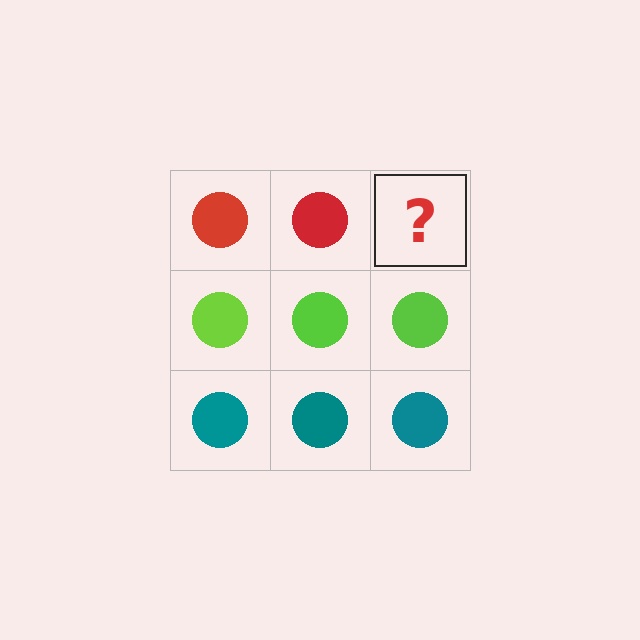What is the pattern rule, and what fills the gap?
The rule is that each row has a consistent color. The gap should be filled with a red circle.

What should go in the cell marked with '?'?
The missing cell should contain a red circle.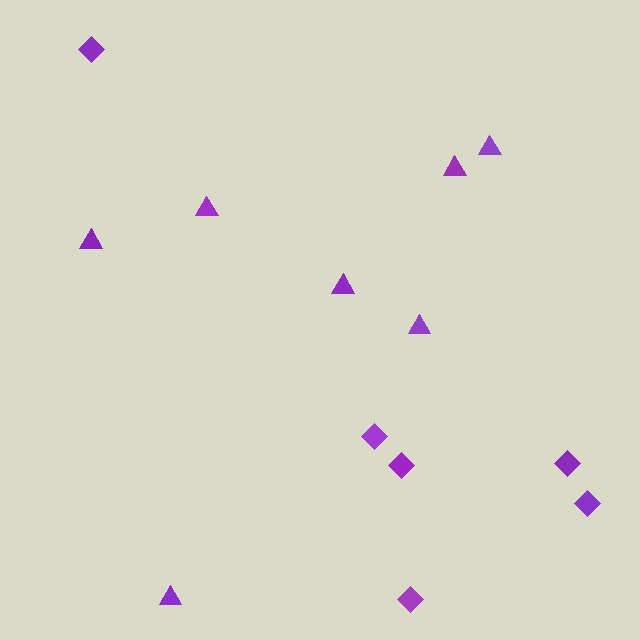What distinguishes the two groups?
There are 2 groups: one group of diamonds (6) and one group of triangles (7).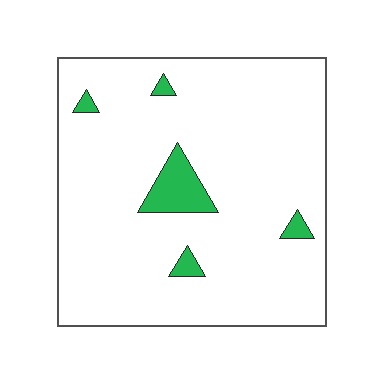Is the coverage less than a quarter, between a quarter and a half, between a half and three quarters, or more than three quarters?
Less than a quarter.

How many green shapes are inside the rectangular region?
5.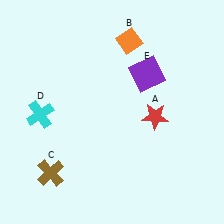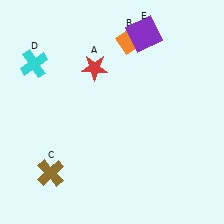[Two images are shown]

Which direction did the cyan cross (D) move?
The cyan cross (D) moved up.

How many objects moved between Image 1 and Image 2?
3 objects moved between the two images.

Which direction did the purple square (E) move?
The purple square (E) moved up.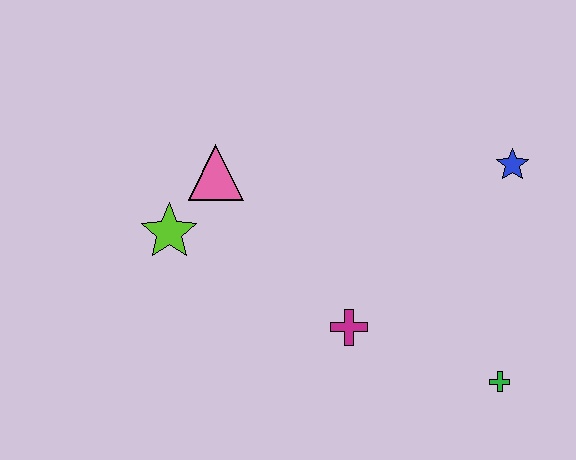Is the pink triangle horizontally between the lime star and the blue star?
Yes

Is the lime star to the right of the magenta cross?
No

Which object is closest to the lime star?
The pink triangle is closest to the lime star.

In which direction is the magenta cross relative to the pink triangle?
The magenta cross is below the pink triangle.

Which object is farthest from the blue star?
The lime star is farthest from the blue star.